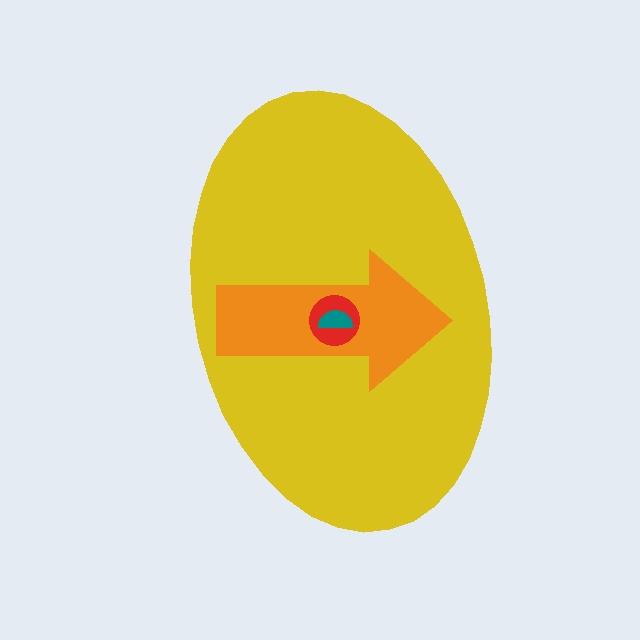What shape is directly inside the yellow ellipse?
The orange arrow.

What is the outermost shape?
The yellow ellipse.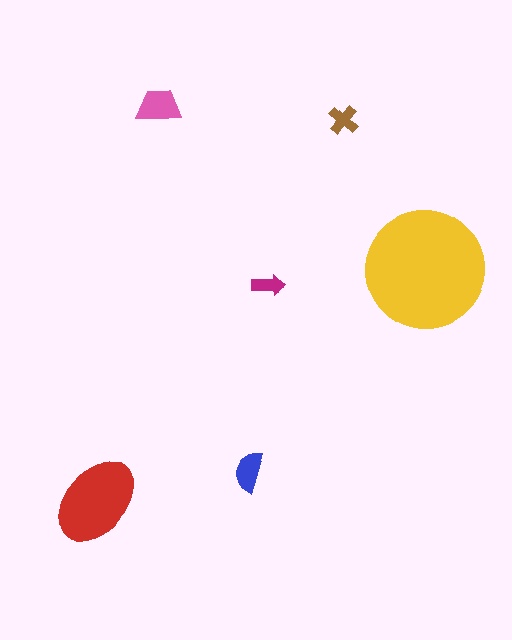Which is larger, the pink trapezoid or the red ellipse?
The red ellipse.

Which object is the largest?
The yellow circle.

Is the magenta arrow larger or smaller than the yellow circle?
Smaller.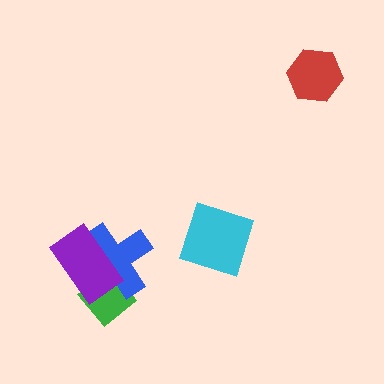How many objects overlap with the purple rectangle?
2 objects overlap with the purple rectangle.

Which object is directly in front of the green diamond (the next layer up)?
The blue cross is directly in front of the green diamond.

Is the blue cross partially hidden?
Yes, it is partially covered by another shape.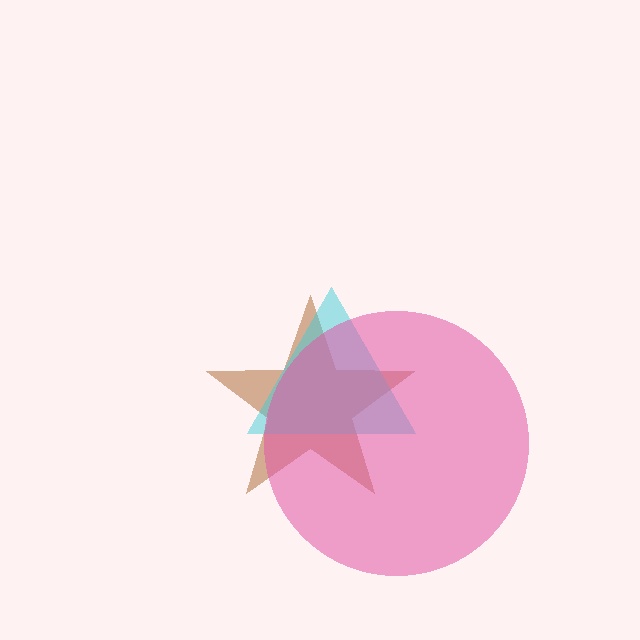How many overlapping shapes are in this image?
There are 3 overlapping shapes in the image.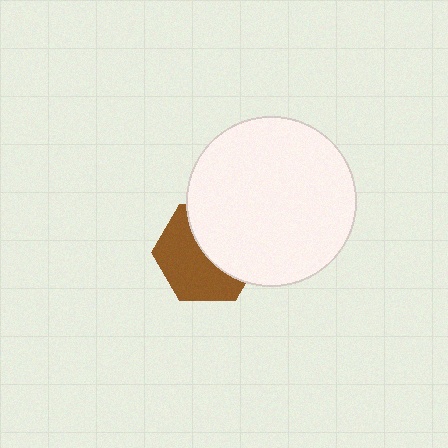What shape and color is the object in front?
The object in front is a white circle.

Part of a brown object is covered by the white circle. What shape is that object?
It is a hexagon.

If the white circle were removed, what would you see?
You would see the complete brown hexagon.